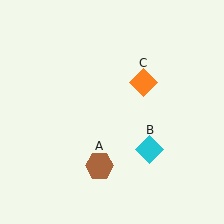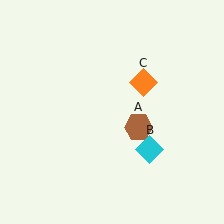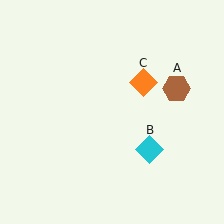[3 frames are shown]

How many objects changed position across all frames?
1 object changed position: brown hexagon (object A).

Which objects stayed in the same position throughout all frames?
Cyan diamond (object B) and orange diamond (object C) remained stationary.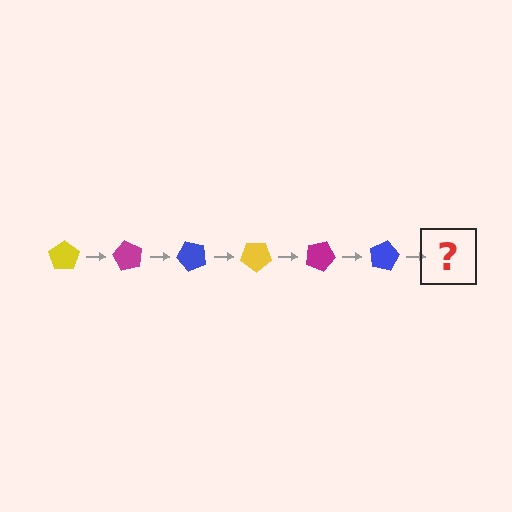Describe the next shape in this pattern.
It should be a yellow pentagon, rotated 360 degrees from the start.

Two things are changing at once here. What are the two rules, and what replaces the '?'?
The two rules are that it rotates 60 degrees each step and the color cycles through yellow, magenta, and blue. The '?' should be a yellow pentagon, rotated 360 degrees from the start.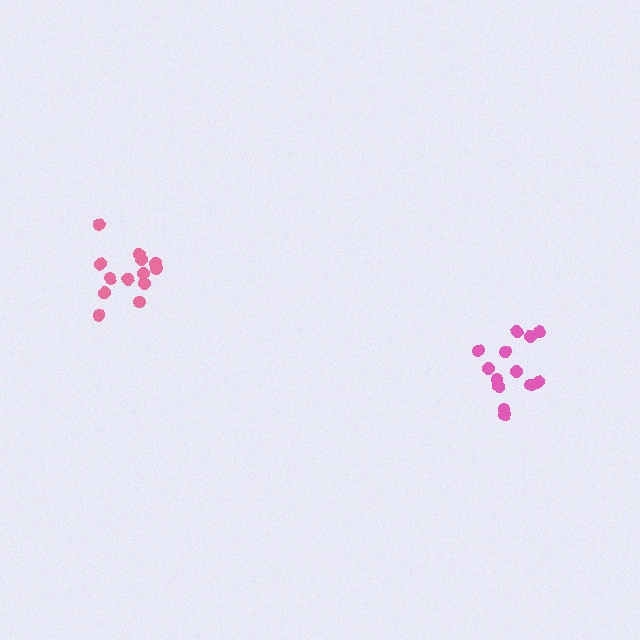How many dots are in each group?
Group 1: 13 dots, Group 2: 13 dots (26 total).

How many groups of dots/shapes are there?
There are 2 groups.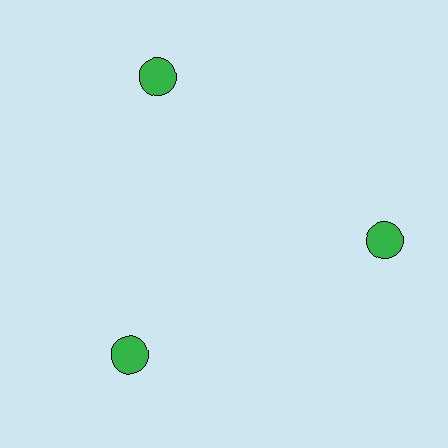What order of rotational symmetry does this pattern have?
This pattern has 3-fold rotational symmetry.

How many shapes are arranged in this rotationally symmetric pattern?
There are 3 shapes, arranged in 3 groups of 1.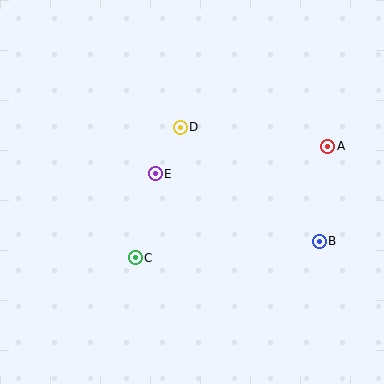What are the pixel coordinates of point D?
Point D is at (180, 127).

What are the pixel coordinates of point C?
Point C is at (135, 258).